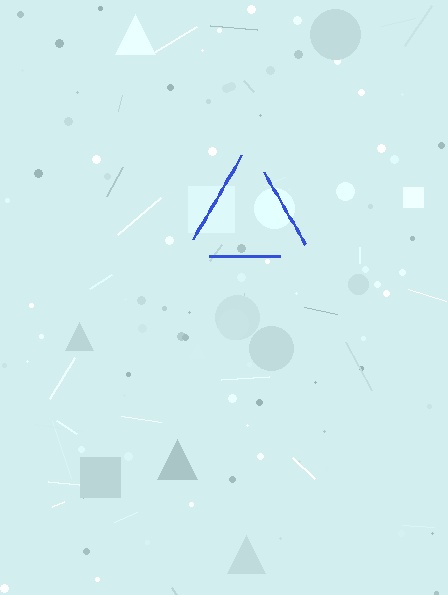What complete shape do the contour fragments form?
The contour fragments form a triangle.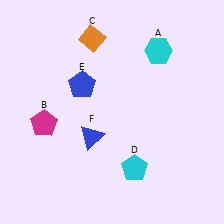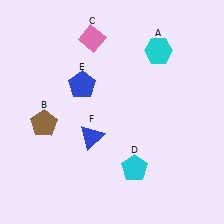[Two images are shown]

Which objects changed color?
B changed from magenta to brown. C changed from orange to pink.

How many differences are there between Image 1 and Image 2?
There are 2 differences between the two images.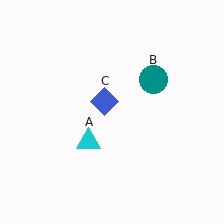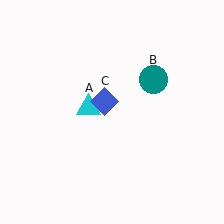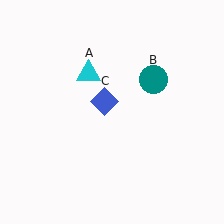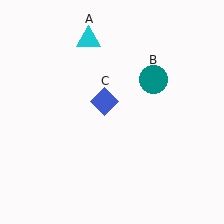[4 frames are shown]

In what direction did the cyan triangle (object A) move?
The cyan triangle (object A) moved up.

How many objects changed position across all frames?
1 object changed position: cyan triangle (object A).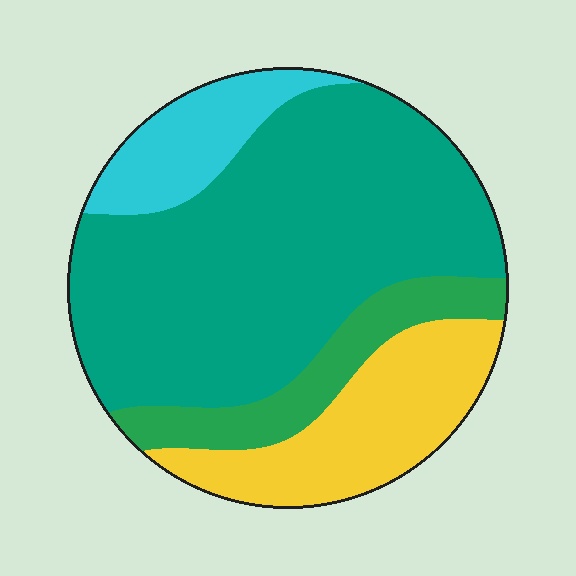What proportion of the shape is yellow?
Yellow takes up about one fifth (1/5) of the shape.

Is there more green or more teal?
Teal.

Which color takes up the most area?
Teal, at roughly 55%.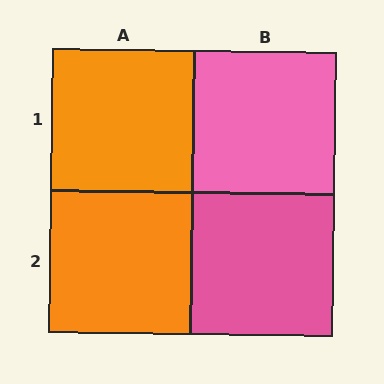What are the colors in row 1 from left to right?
Orange, pink.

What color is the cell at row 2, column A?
Orange.